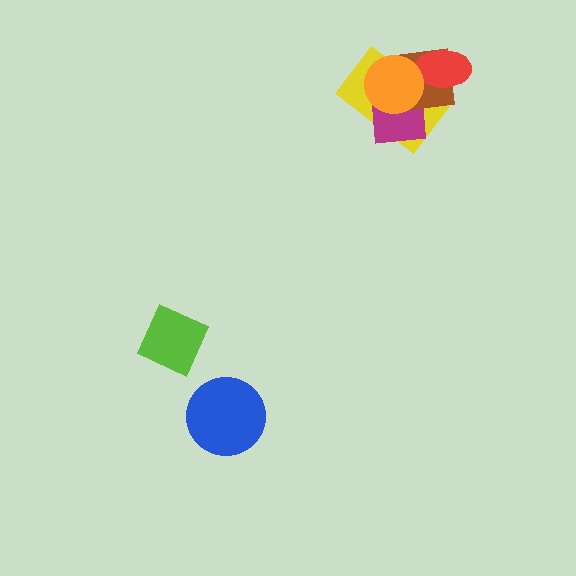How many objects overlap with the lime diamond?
0 objects overlap with the lime diamond.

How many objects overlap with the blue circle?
0 objects overlap with the blue circle.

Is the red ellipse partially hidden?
Yes, it is partially covered by another shape.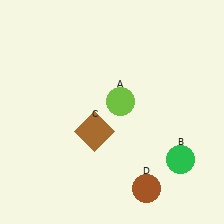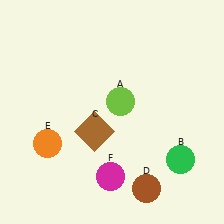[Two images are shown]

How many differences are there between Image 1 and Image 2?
There are 2 differences between the two images.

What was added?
An orange circle (E), a magenta circle (F) were added in Image 2.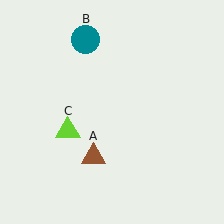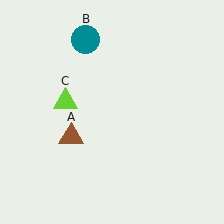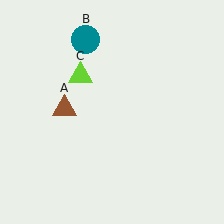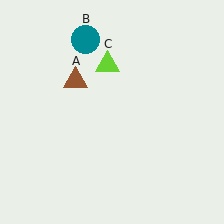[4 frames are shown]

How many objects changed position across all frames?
2 objects changed position: brown triangle (object A), lime triangle (object C).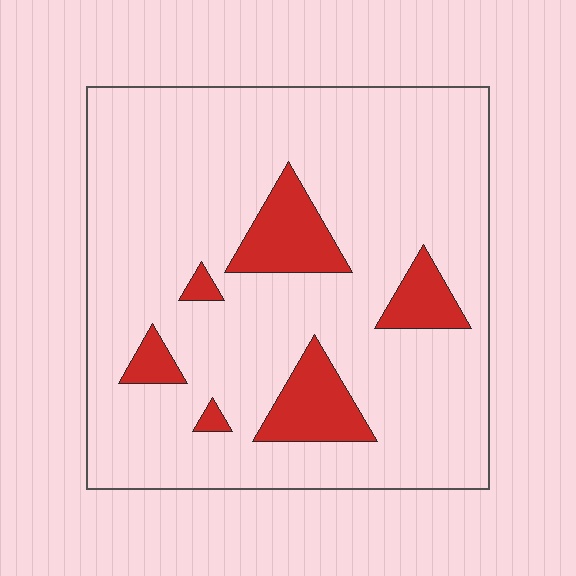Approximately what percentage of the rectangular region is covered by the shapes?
Approximately 15%.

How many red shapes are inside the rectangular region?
6.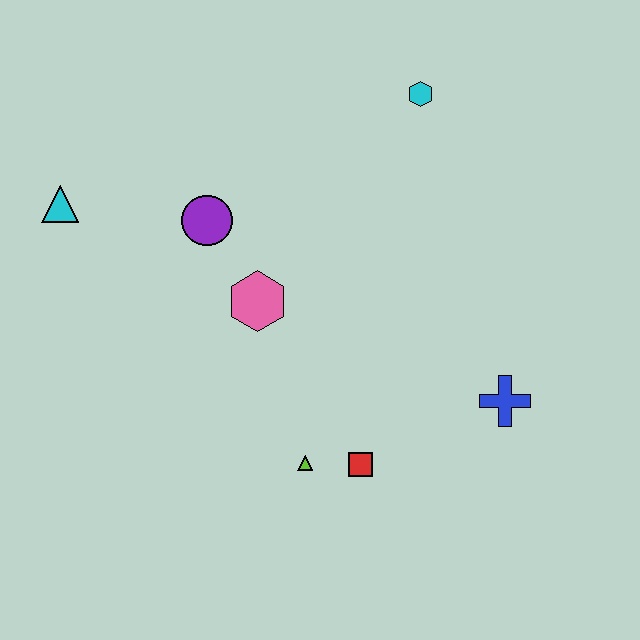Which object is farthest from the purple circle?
The blue cross is farthest from the purple circle.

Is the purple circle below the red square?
No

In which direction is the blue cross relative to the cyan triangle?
The blue cross is to the right of the cyan triangle.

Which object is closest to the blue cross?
The red square is closest to the blue cross.